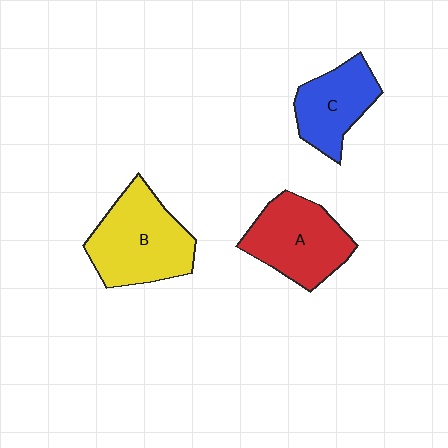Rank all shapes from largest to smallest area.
From largest to smallest: B (yellow), A (red), C (blue).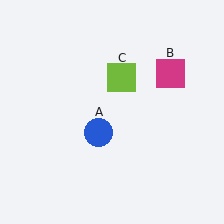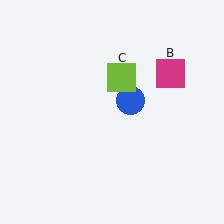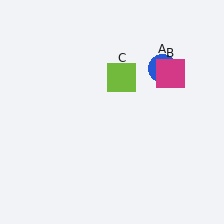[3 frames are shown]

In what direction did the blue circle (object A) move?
The blue circle (object A) moved up and to the right.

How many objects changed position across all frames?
1 object changed position: blue circle (object A).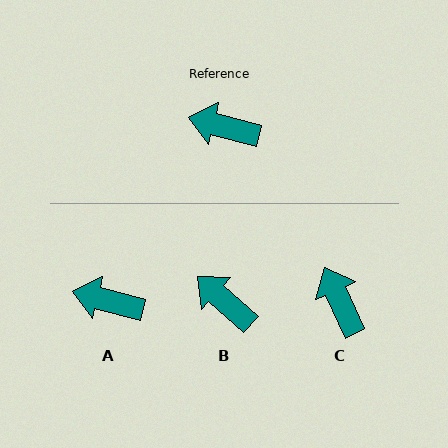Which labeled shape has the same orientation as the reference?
A.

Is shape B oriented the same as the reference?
No, it is off by about 27 degrees.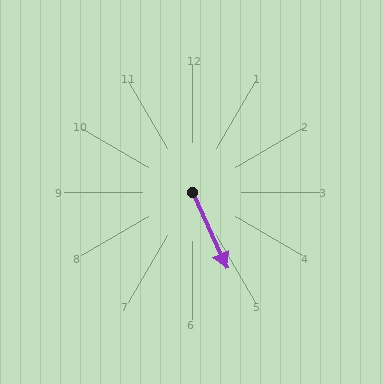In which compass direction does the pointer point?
Southeast.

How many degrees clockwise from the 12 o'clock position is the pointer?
Approximately 155 degrees.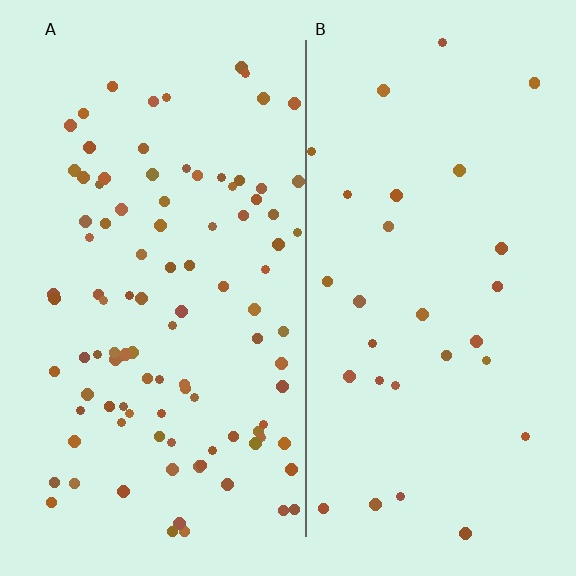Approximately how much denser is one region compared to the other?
Approximately 3.2× — region A over region B.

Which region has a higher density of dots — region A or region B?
A (the left).